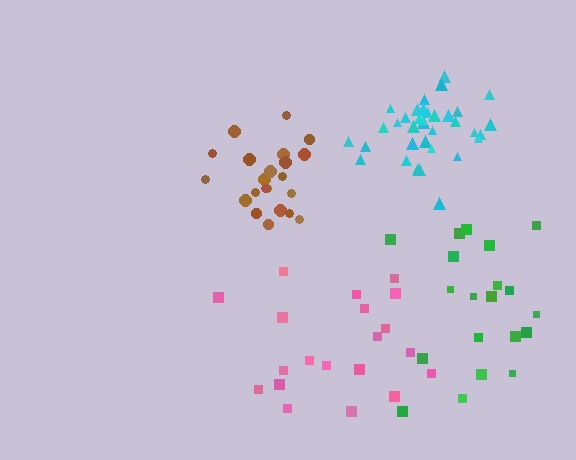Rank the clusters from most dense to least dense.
brown, cyan, pink, green.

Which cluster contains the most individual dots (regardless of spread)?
Cyan (35).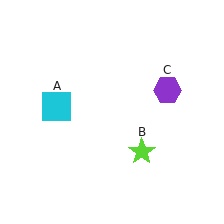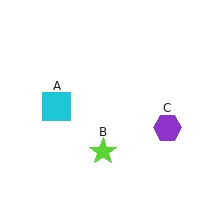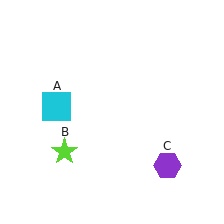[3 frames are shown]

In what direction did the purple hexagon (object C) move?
The purple hexagon (object C) moved down.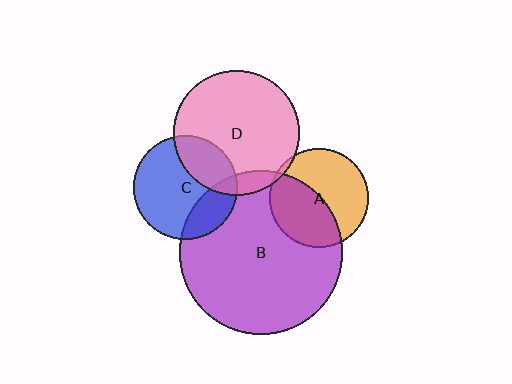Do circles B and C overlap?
Yes.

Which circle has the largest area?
Circle B (purple).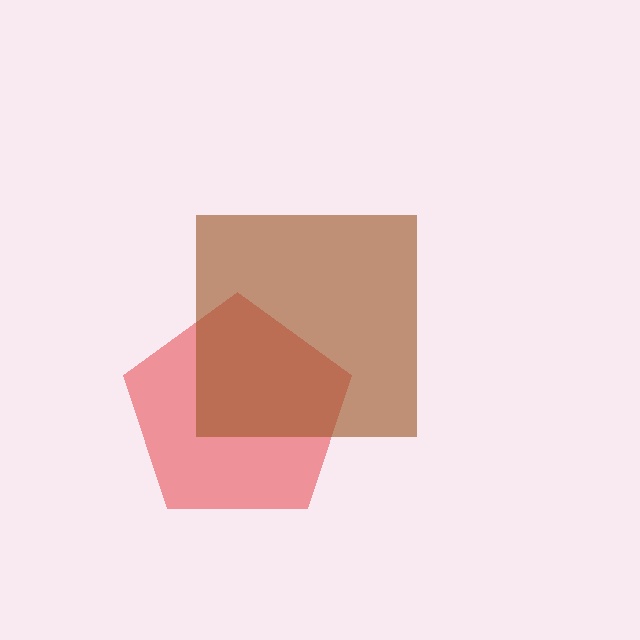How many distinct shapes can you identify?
There are 2 distinct shapes: a red pentagon, a brown square.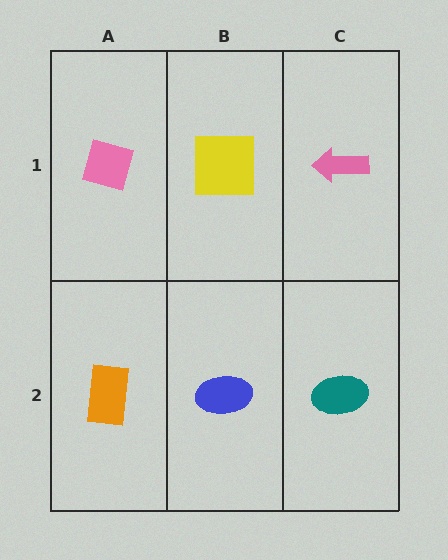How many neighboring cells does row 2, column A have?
2.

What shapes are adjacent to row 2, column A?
A pink diamond (row 1, column A), a blue ellipse (row 2, column B).